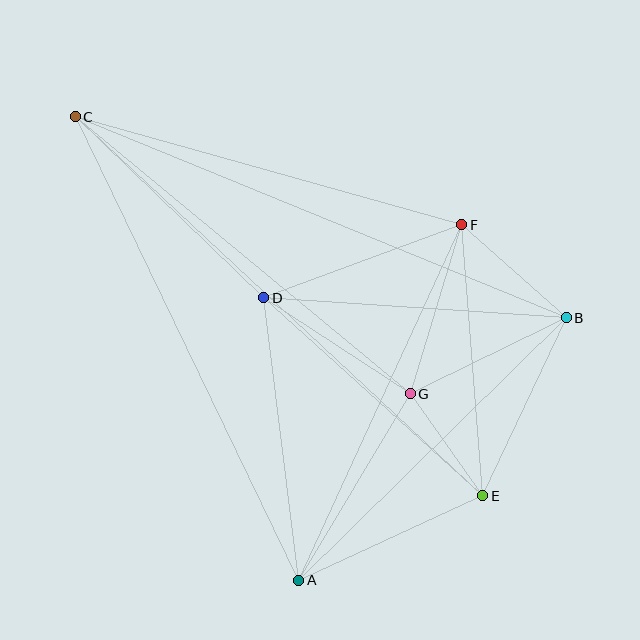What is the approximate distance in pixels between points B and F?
The distance between B and F is approximately 140 pixels.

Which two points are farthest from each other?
Points C and E are farthest from each other.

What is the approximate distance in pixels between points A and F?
The distance between A and F is approximately 391 pixels.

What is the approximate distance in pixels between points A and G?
The distance between A and G is approximately 217 pixels.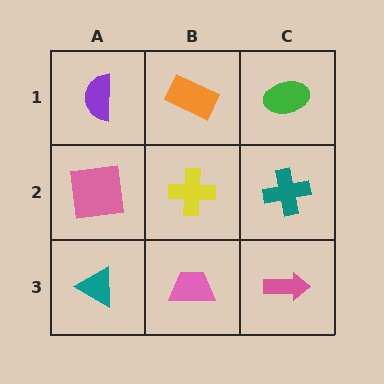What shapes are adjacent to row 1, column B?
A yellow cross (row 2, column B), a purple semicircle (row 1, column A), a green ellipse (row 1, column C).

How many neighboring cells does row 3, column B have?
3.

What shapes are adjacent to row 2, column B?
An orange rectangle (row 1, column B), a pink trapezoid (row 3, column B), a pink square (row 2, column A), a teal cross (row 2, column C).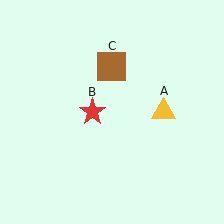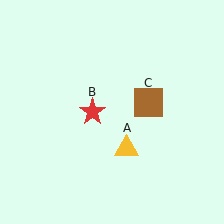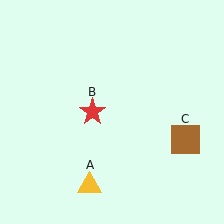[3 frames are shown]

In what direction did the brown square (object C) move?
The brown square (object C) moved down and to the right.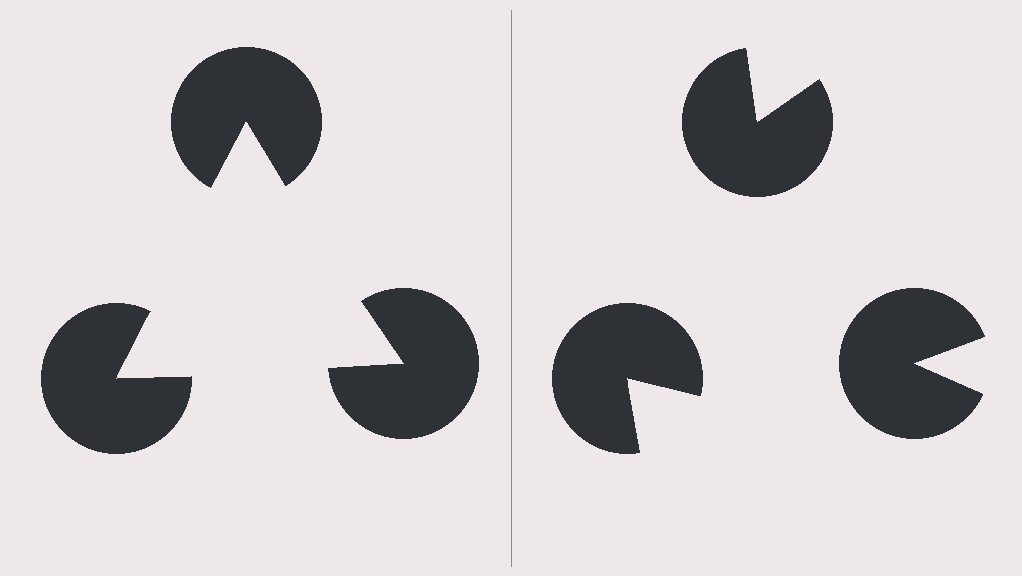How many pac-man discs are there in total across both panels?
6 — 3 on each side.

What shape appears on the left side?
An illusory triangle.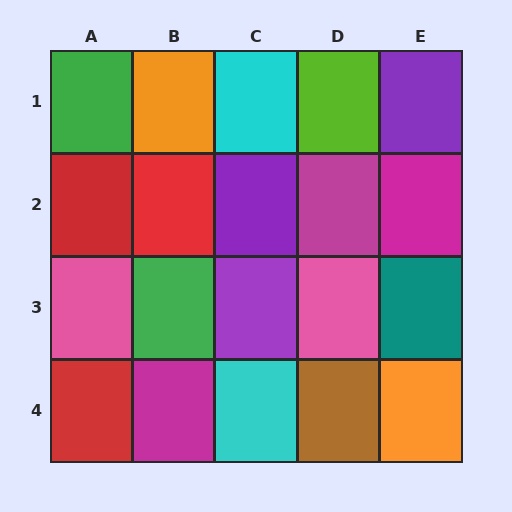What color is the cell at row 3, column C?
Purple.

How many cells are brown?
1 cell is brown.